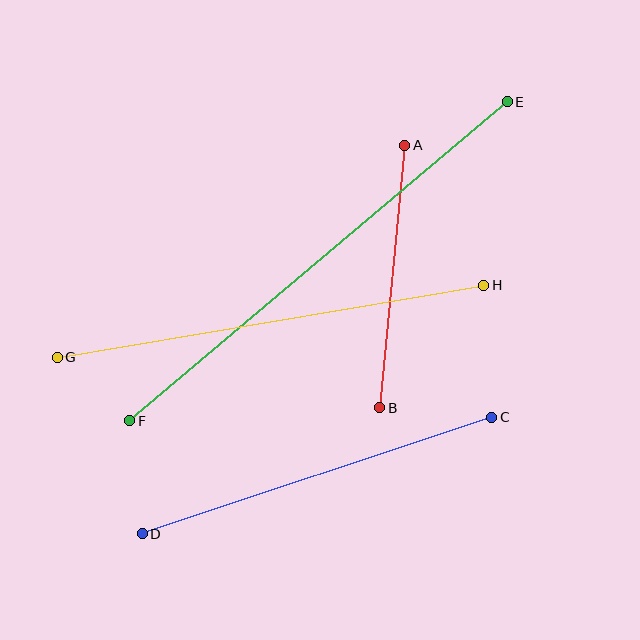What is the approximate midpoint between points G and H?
The midpoint is at approximately (271, 321) pixels.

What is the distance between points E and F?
The distance is approximately 495 pixels.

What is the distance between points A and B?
The distance is approximately 264 pixels.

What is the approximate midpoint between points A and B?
The midpoint is at approximately (392, 276) pixels.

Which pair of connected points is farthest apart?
Points E and F are farthest apart.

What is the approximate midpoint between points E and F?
The midpoint is at approximately (319, 261) pixels.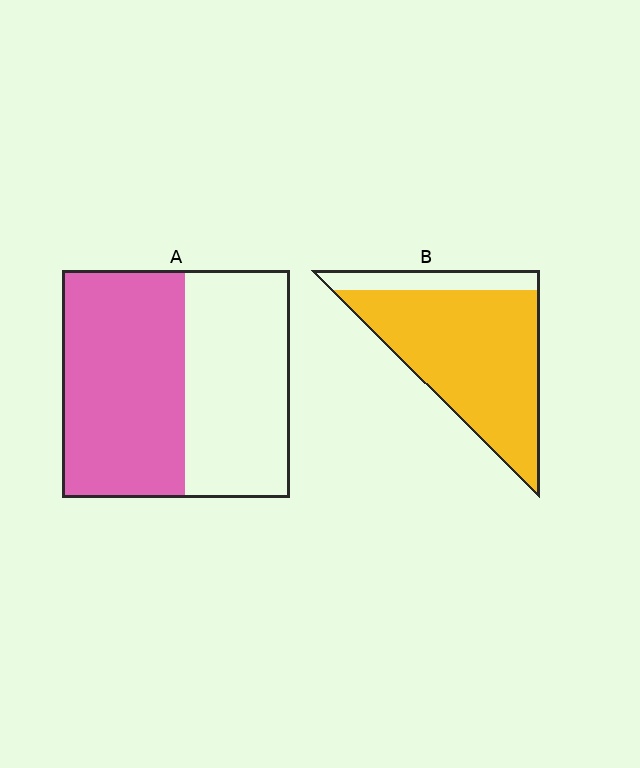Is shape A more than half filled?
Roughly half.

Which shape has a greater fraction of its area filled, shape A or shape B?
Shape B.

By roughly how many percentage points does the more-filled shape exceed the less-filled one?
By roughly 30 percentage points (B over A).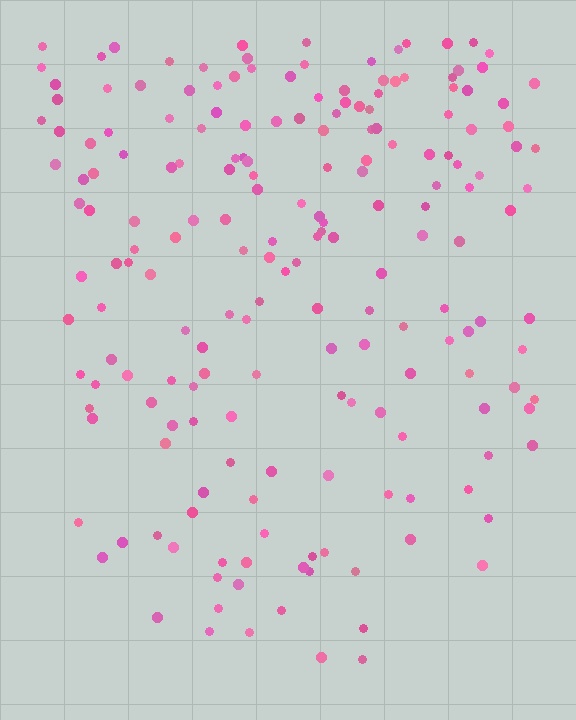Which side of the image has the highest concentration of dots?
The top.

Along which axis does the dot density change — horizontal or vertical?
Vertical.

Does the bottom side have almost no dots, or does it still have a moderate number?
Still a moderate number, just noticeably fewer than the top.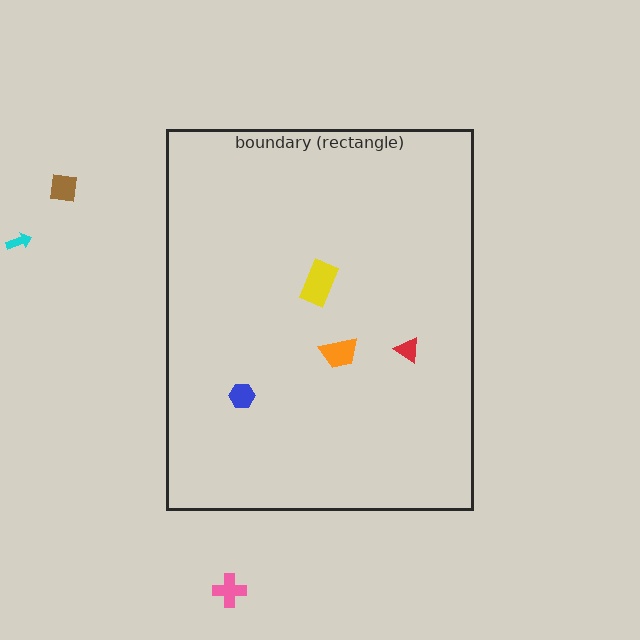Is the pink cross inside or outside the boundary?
Outside.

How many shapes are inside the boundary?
4 inside, 3 outside.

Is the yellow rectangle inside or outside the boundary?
Inside.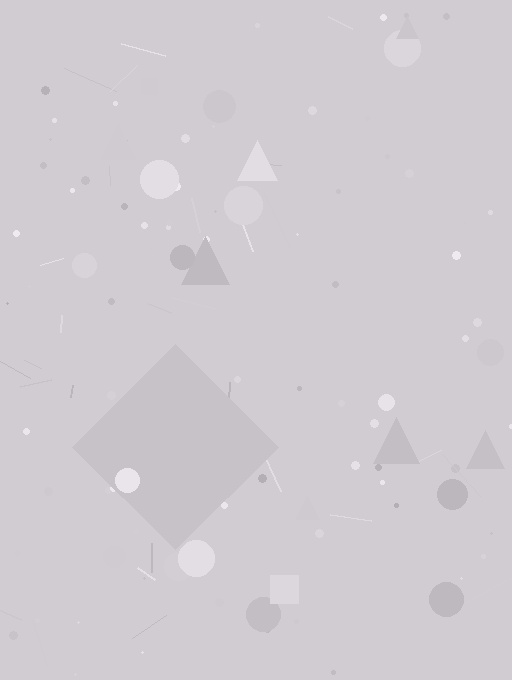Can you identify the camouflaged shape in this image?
The camouflaged shape is a diamond.